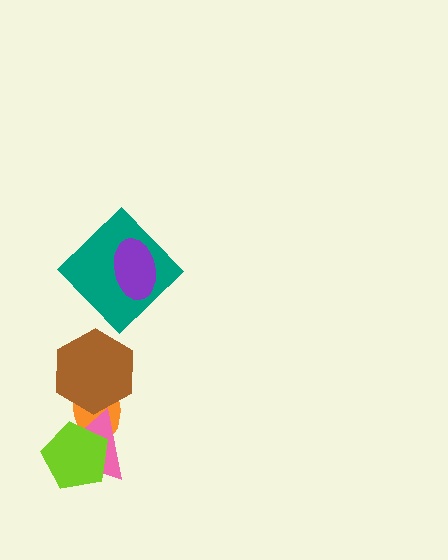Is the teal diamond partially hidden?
Yes, it is partially covered by another shape.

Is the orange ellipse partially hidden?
Yes, it is partially covered by another shape.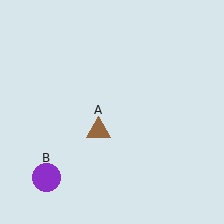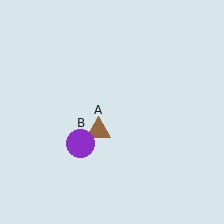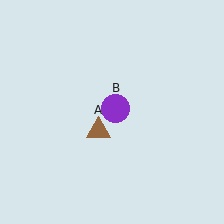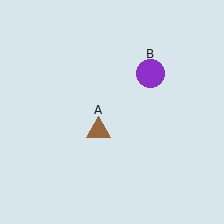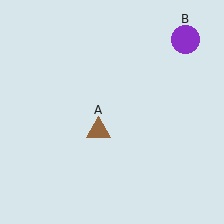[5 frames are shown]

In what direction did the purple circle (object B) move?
The purple circle (object B) moved up and to the right.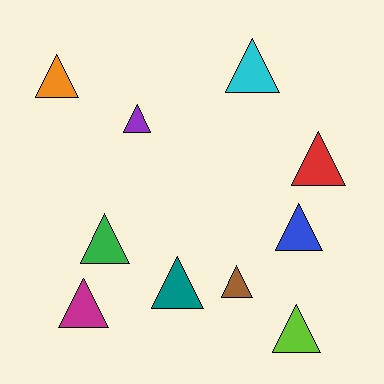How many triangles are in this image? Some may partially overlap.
There are 10 triangles.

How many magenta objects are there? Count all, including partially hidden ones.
There is 1 magenta object.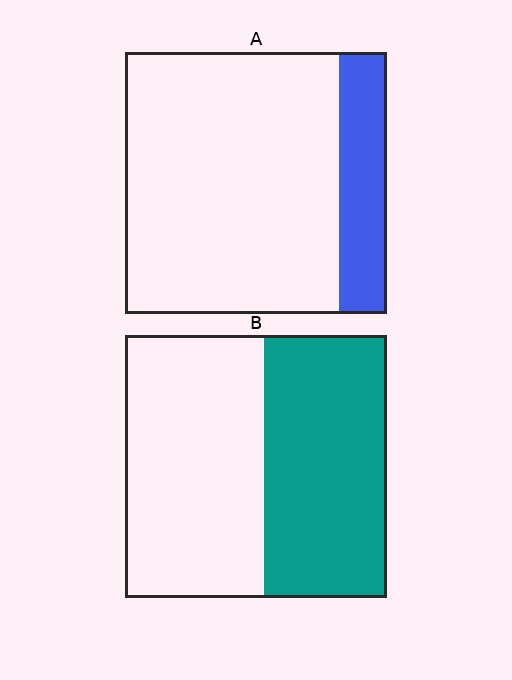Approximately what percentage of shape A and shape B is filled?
A is approximately 20% and B is approximately 45%.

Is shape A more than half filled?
No.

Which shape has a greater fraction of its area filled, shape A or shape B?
Shape B.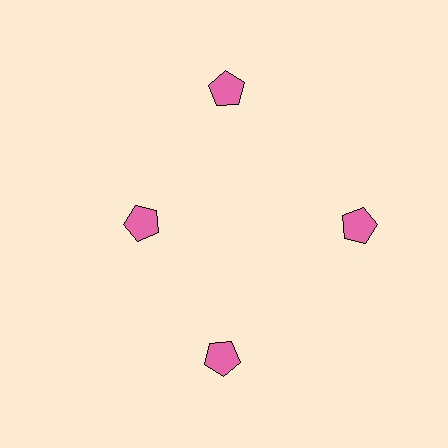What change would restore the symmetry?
The symmetry would be restored by moving it outward, back onto the ring so that all 4 pentagons sit at equal angles and equal distance from the center.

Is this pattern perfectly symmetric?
No. The 4 pink pentagons are arranged in a ring, but one element near the 9 o'clock position is pulled inward toward the center, breaking the 4-fold rotational symmetry.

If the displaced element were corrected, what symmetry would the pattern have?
It would have 4-fold rotational symmetry — the pattern would map onto itself every 90 degrees.